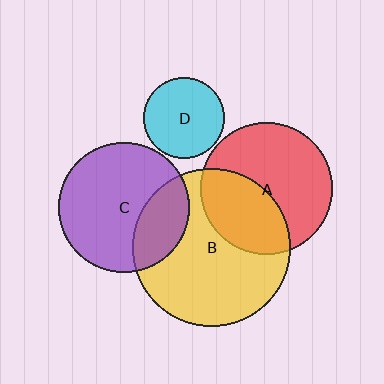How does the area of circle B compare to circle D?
Approximately 3.8 times.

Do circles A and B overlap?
Yes.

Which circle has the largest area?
Circle B (yellow).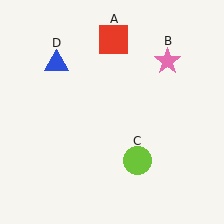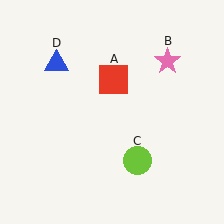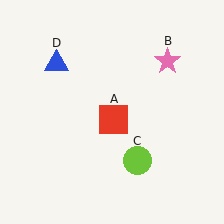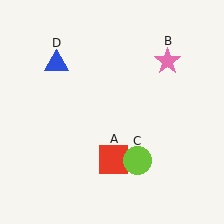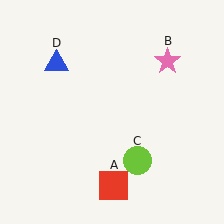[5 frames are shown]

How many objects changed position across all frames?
1 object changed position: red square (object A).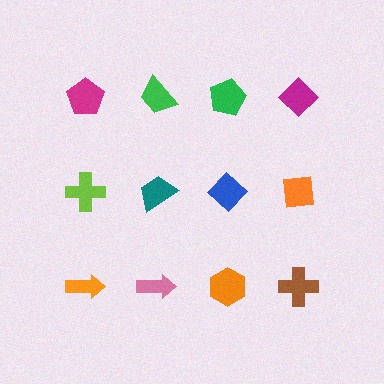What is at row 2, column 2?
A teal trapezoid.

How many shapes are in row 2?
4 shapes.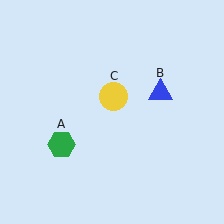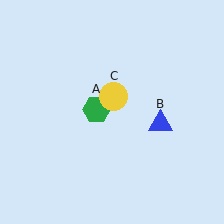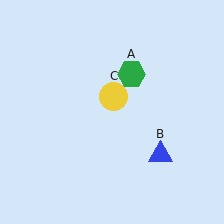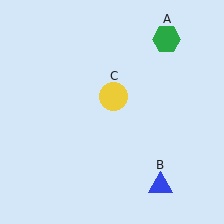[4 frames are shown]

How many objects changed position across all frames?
2 objects changed position: green hexagon (object A), blue triangle (object B).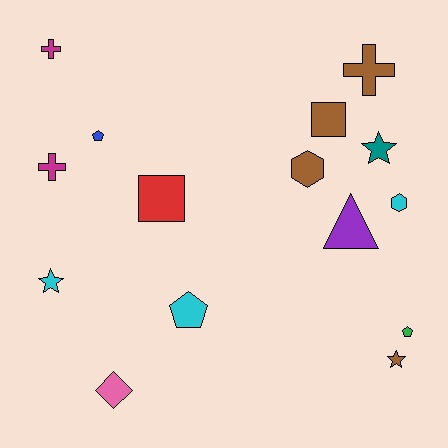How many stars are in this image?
There are 3 stars.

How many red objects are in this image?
There is 1 red object.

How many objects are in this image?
There are 15 objects.